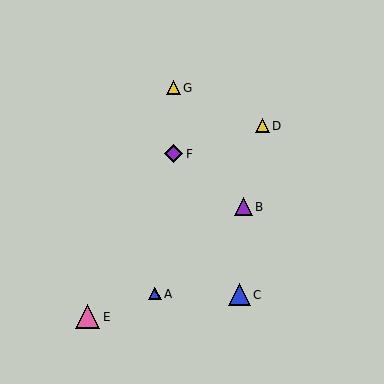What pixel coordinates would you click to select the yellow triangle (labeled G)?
Click at (173, 88) to select the yellow triangle G.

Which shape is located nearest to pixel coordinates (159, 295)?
The blue triangle (labeled A) at (155, 294) is nearest to that location.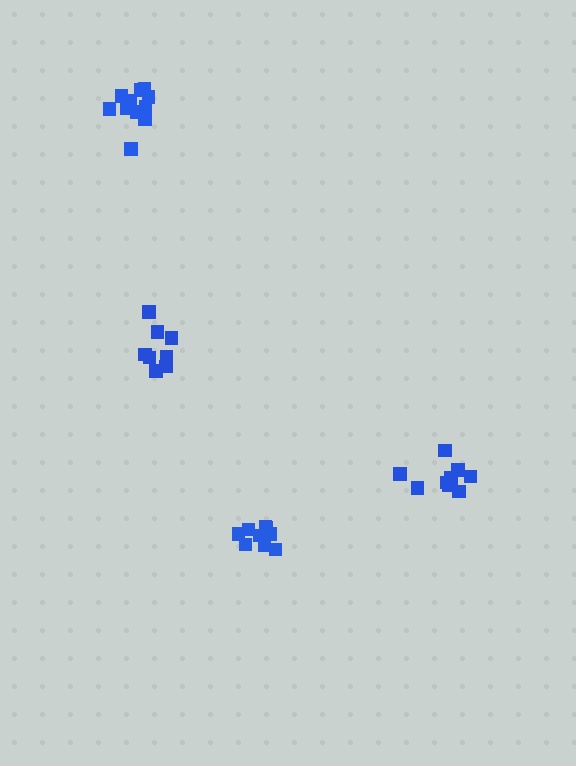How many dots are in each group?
Group 1: 9 dots, Group 2: 8 dots, Group 3: 9 dots, Group 4: 11 dots (37 total).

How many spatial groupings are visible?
There are 4 spatial groupings.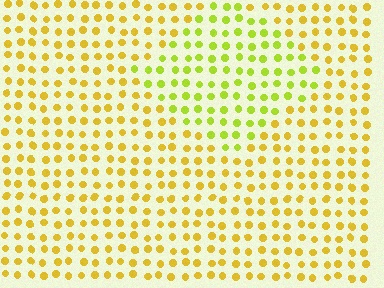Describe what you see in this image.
The image is filled with small yellow elements in a uniform arrangement. A diamond-shaped region is visible where the elements are tinted to a slightly different hue, forming a subtle color boundary.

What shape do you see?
I see a diamond.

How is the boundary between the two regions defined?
The boundary is defined purely by a slight shift in hue (about 31 degrees). Spacing, size, and orientation are identical on both sides.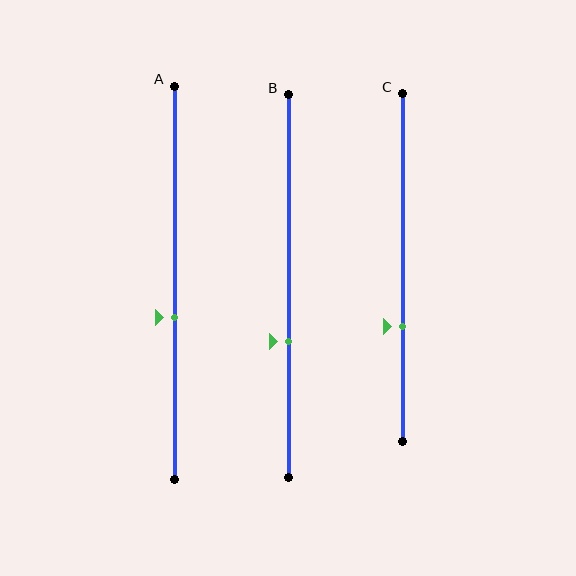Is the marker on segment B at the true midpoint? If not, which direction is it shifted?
No, the marker on segment B is shifted downward by about 15% of the segment length.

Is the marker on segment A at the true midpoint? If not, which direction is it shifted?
No, the marker on segment A is shifted downward by about 9% of the segment length.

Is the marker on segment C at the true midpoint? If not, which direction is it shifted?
No, the marker on segment C is shifted downward by about 17% of the segment length.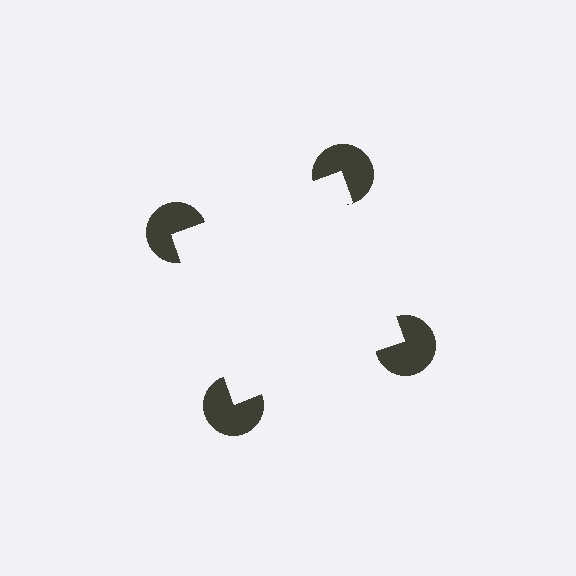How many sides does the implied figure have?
4 sides.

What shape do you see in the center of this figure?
An illusory square — its edges are inferred from the aligned wedge cuts in the pac-man discs, not physically drawn.